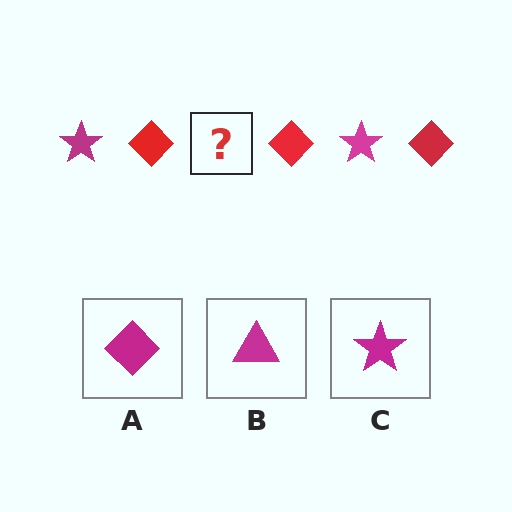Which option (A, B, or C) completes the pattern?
C.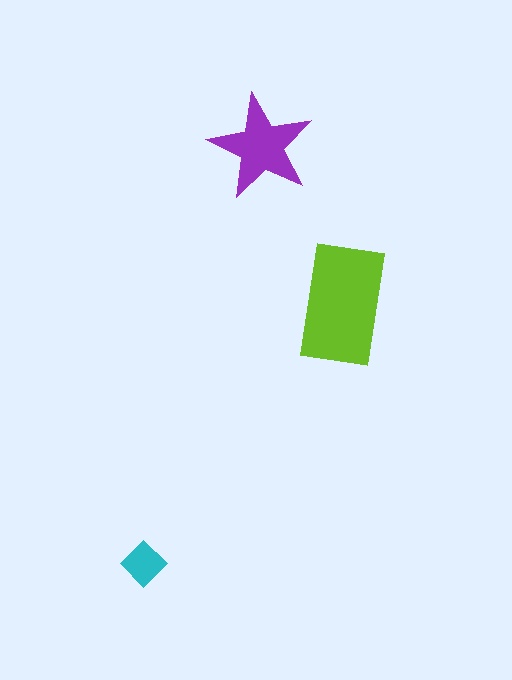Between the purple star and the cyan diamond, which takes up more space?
The purple star.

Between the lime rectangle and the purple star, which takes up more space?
The lime rectangle.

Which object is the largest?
The lime rectangle.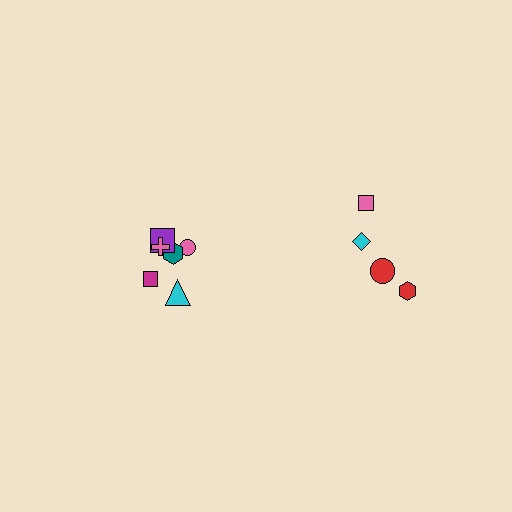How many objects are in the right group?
There are 4 objects.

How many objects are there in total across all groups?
There are 10 objects.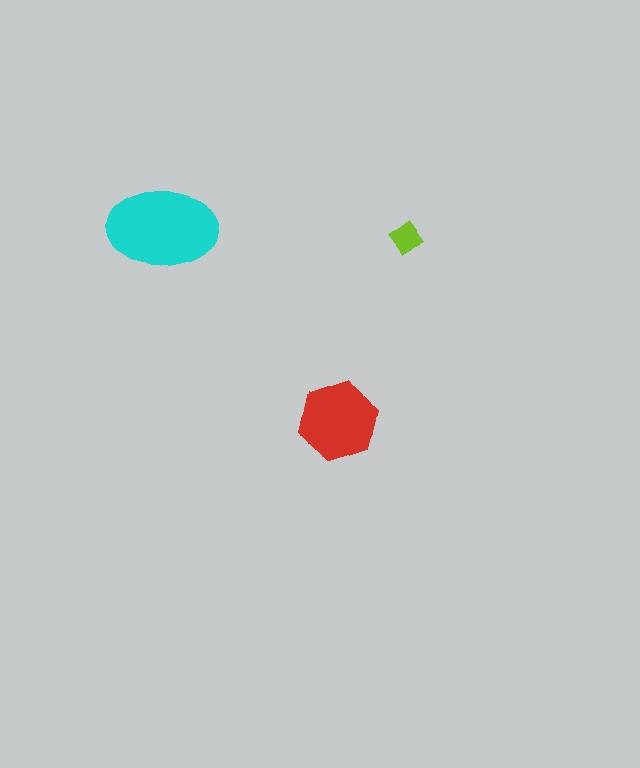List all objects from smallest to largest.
The lime diamond, the red hexagon, the cyan ellipse.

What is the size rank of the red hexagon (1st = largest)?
2nd.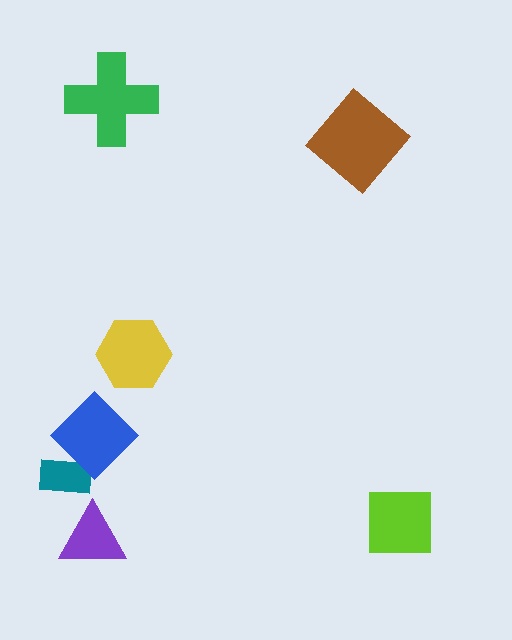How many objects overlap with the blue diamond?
1 object overlaps with the blue diamond.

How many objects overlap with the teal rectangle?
1 object overlaps with the teal rectangle.